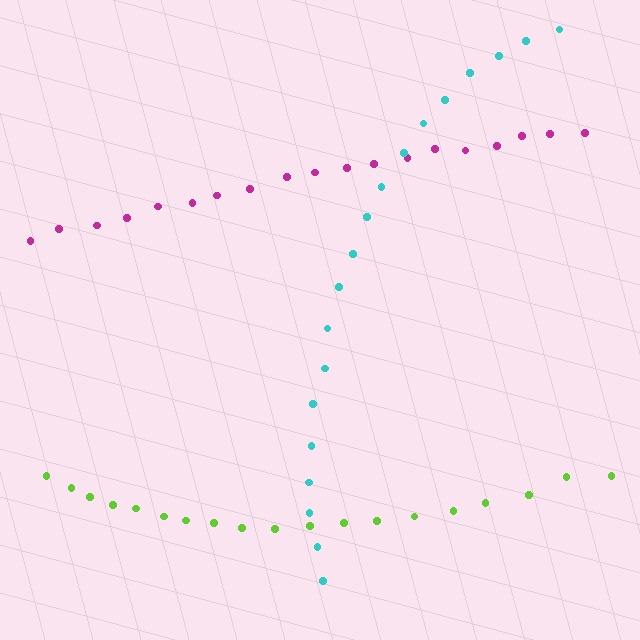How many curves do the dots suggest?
There are 3 distinct paths.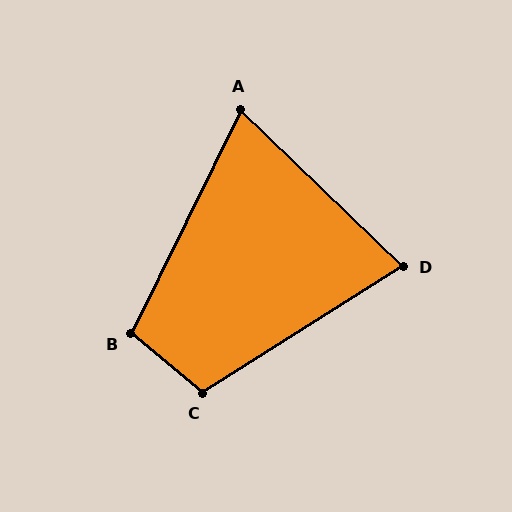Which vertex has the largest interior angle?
C, at approximately 108 degrees.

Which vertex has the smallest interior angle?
A, at approximately 72 degrees.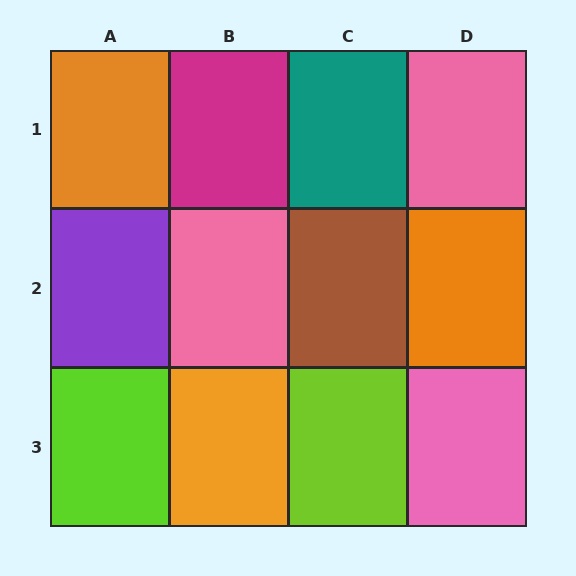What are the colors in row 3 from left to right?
Lime, orange, lime, pink.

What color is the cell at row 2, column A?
Purple.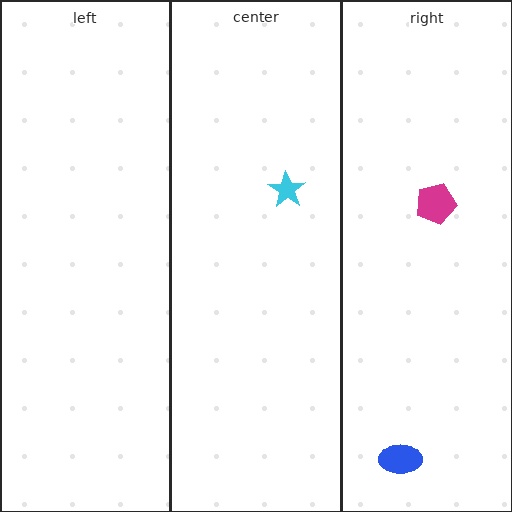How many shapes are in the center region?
1.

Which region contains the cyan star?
The center region.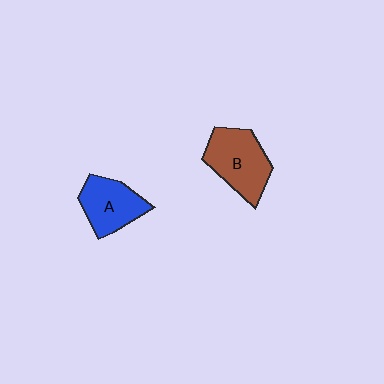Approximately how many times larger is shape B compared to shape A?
Approximately 1.2 times.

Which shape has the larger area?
Shape B (brown).